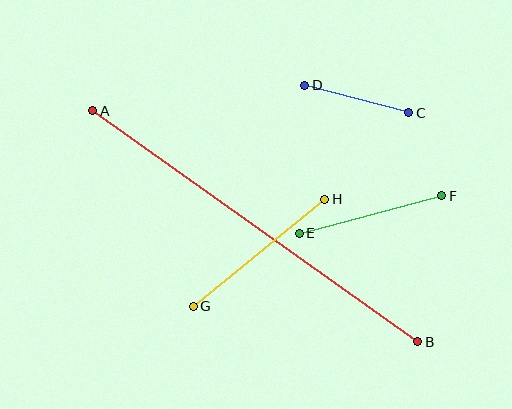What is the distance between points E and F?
The distance is approximately 147 pixels.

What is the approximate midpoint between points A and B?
The midpoint is at approximately (255, 226) pixels.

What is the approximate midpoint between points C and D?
The midpoint is at approximately (357, 99) pixels.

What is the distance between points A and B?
The distance is approximately 399 pixels.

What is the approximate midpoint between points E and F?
The midpoint is at approximately (370, 215) pixels.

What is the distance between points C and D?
The distance is approximately 108 pixels.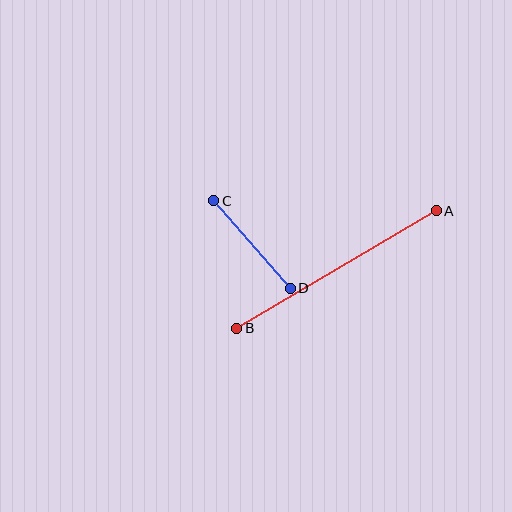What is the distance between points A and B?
The distance is approximately 231 pixels.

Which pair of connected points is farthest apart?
Points A and B are farthest apart.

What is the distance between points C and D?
The distance is approximately 116 pixels.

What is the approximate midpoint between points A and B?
The midpoint is at approximately (336, 270) pixels.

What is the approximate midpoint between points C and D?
The midpoint is at approximately (252, 244) pixels.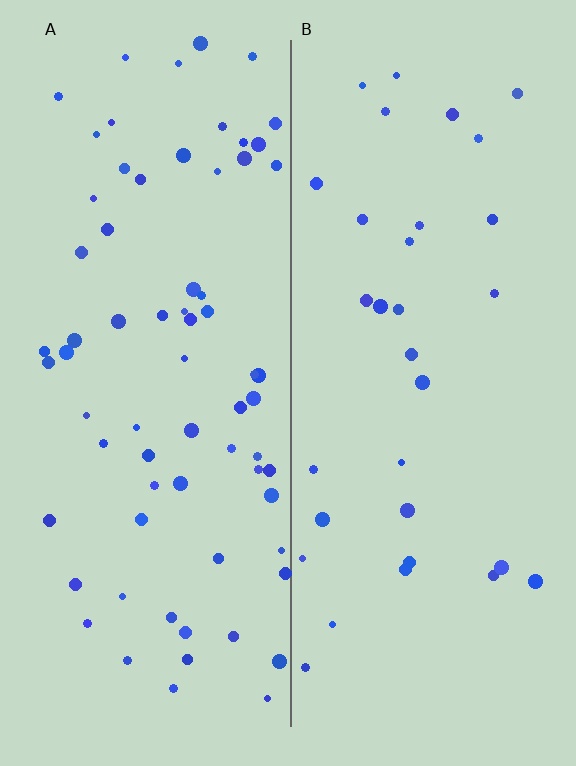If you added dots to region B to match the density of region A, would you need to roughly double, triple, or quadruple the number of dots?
Approximately double.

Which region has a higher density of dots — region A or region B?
A (the left).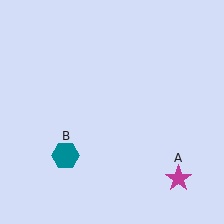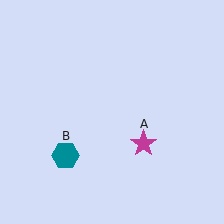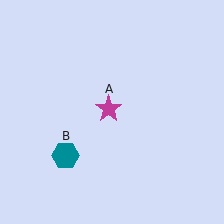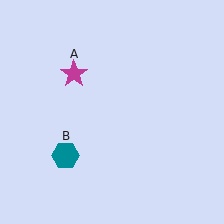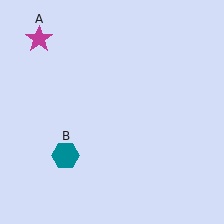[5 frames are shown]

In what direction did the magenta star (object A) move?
The magenta star (object A) moved up and to the left.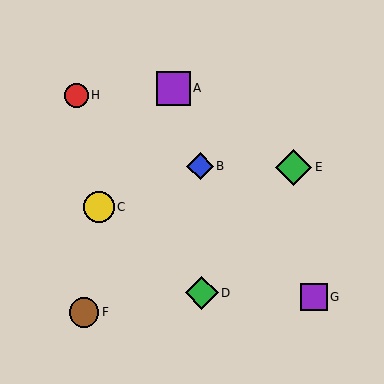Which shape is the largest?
The green diamond (labeled E) is the largest.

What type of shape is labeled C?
Shape C is a yellow circle.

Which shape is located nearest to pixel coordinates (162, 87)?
The purple square (labeled A) at (173, 88) is nearest to that location.